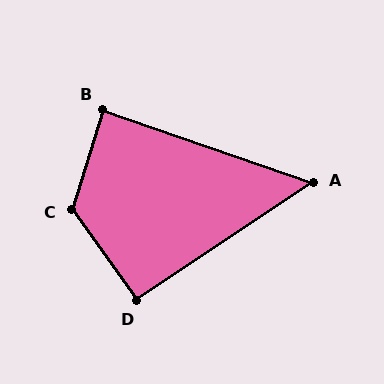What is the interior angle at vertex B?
Approximately 88 degrees (approximately right).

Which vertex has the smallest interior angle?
A, at approximately 53 degrees.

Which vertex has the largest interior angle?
C, at approximately 127 degrees.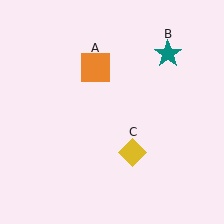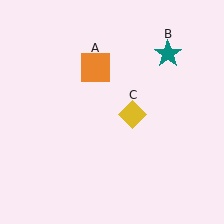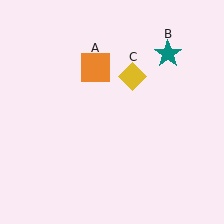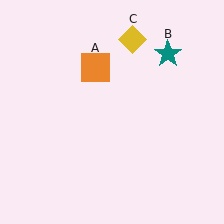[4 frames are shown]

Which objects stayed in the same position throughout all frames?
Orange square (object A) and teal star (object B) remained stationary.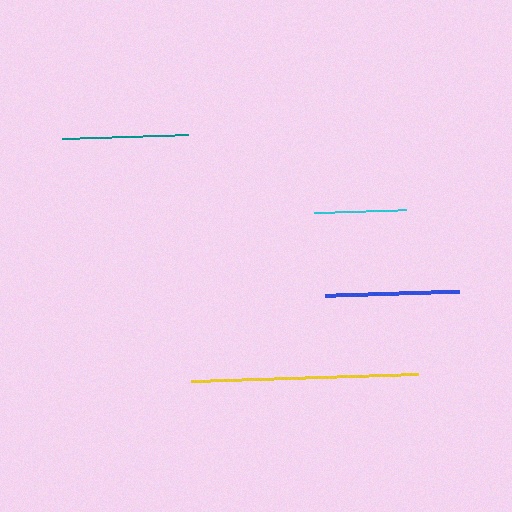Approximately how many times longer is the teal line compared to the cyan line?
The teal line is approximately 1.4 times the length of the cyan line.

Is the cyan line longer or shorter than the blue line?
The blue line is longer than the cyan line.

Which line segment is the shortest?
The cyan line is the shortest at approximately 92 pixels.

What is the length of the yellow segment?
The yellow segment is approximately 227 pixels long.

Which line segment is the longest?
The yellow line is the longest at approximately 227 pixels.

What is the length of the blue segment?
The blue segment is approximately 134 pixels long.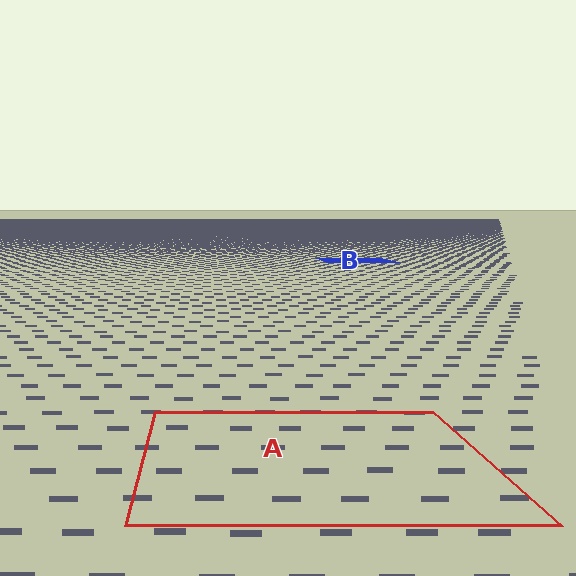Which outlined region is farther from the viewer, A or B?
Region B is farther from the viewer — the texture elements inside it appear smaller and more densely packed.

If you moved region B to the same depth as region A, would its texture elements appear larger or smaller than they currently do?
They would appear larger. At a closer depth, the same texture elements are projected at a bigger on-screen size.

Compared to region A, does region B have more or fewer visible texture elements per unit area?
Region B has more texture elements per unit area — they are packed more densely because it is farther away.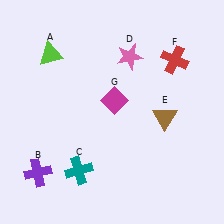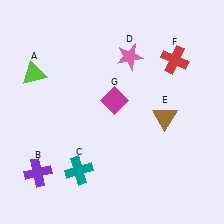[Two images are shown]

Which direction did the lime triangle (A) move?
The lime triangle (A) moved down.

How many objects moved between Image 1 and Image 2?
1 object moved between the two images.